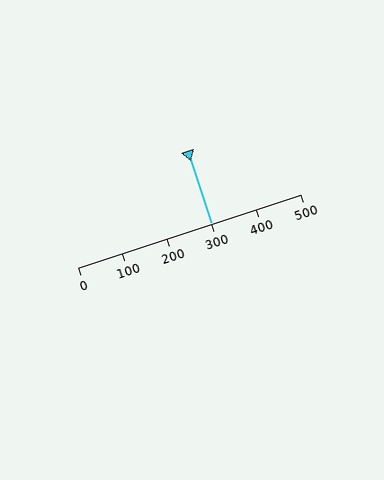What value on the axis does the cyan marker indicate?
The marker indicates approximately 300.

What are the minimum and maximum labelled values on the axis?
The axis runs from 0 to 500.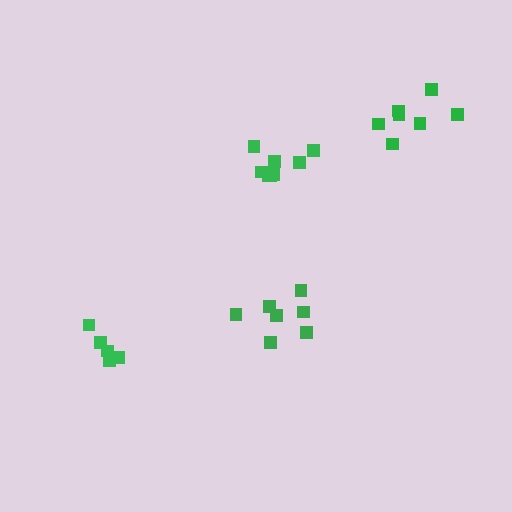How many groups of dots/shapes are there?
There are 4 groups.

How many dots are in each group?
Group 1: 8 dots, Group 2: 5 dots, Group 3: 7 dots, Group 4: 7 dots (27 total).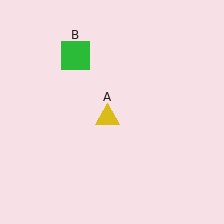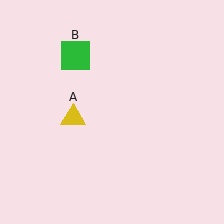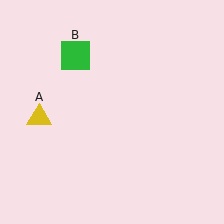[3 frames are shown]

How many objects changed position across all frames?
1 object changed position: yellow triangle (object A).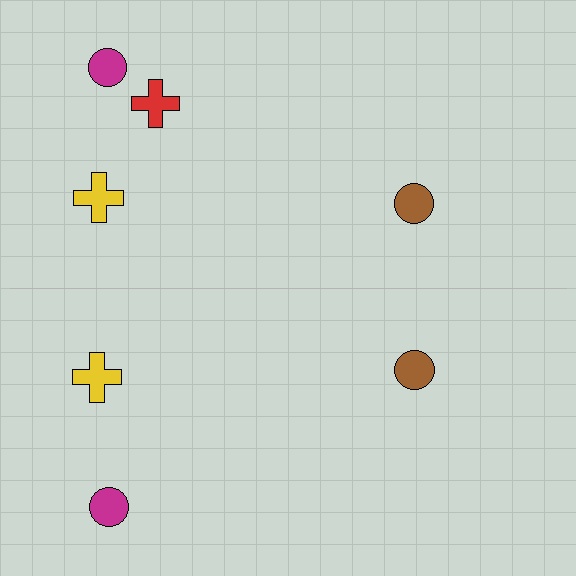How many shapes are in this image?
There are 7 shapes in this image.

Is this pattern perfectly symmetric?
No, the pattern is not perfectly symmetric. A red cross is missing from the bottom side.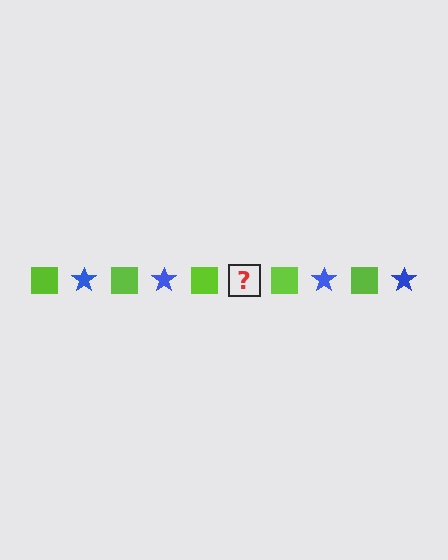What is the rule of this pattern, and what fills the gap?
The rule is that the pattern alternates between lime square and blue star. The gap should be filled with a blue star.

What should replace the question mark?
The question mark should be replaced with a blue star.